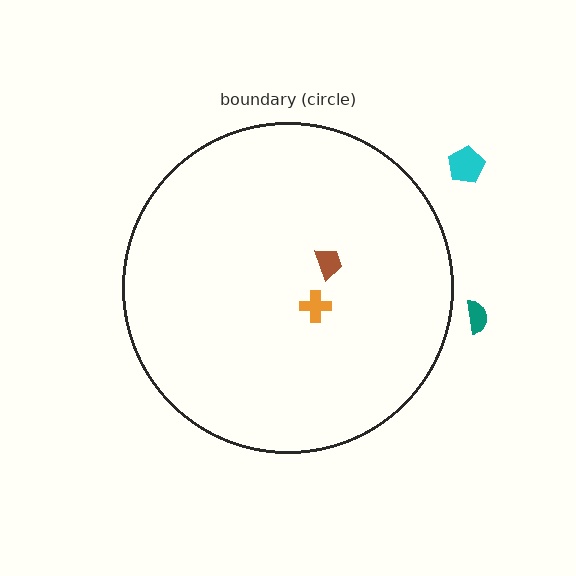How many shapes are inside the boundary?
2 inside, 2 outside.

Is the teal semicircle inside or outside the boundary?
Outside.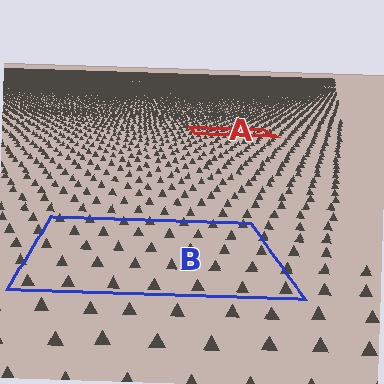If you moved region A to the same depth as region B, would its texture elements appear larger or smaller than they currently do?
They would appear larger. At a closer depth, the same texture elements are projected at a bigger on-screen size.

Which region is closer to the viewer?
Region B is closer. The texture elements there are larger and more spread out.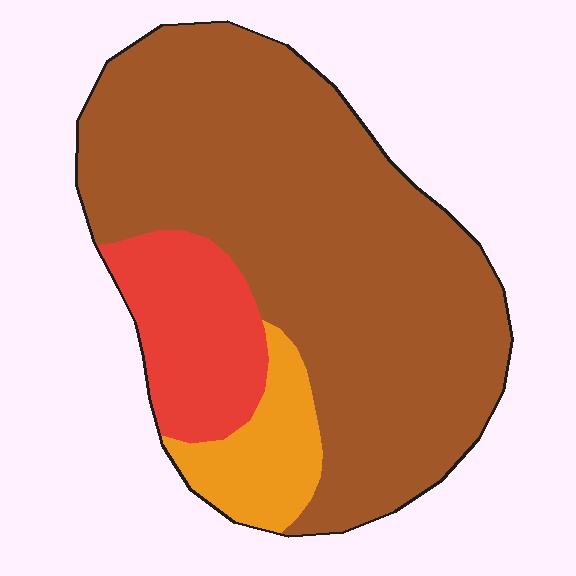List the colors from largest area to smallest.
From largest to smallest: brown, red, orange.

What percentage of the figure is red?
Red takes up about one sixth (1/6) of the figure.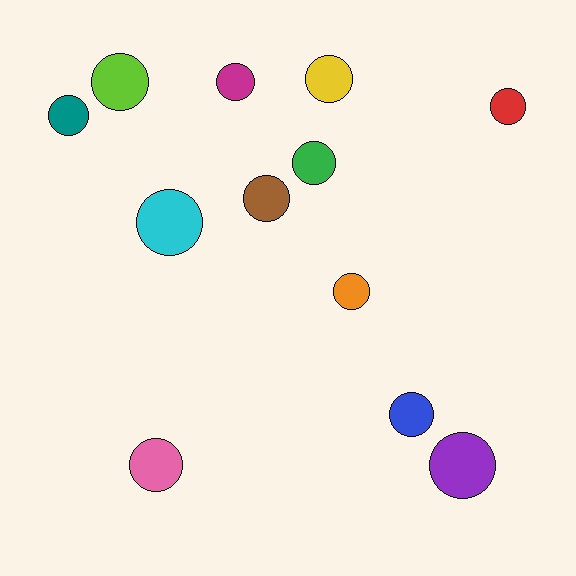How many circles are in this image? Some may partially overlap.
There are 12 circles.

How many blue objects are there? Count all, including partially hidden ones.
There is 1 blue object.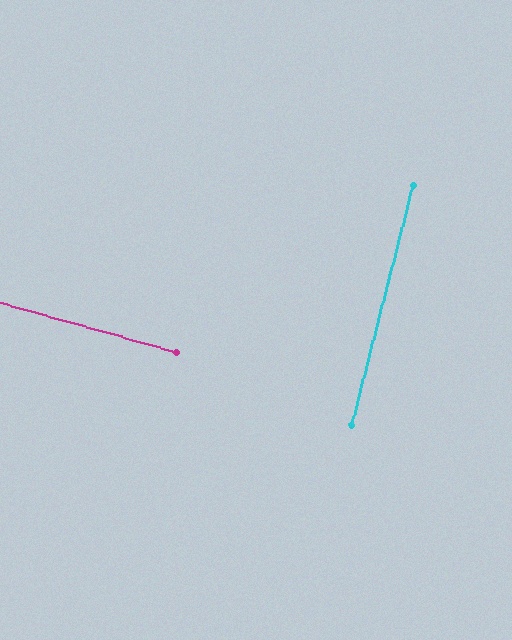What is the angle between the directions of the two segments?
Approximately 89 degrees.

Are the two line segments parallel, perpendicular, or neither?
Perpendicular — they meet at approximately 89°.